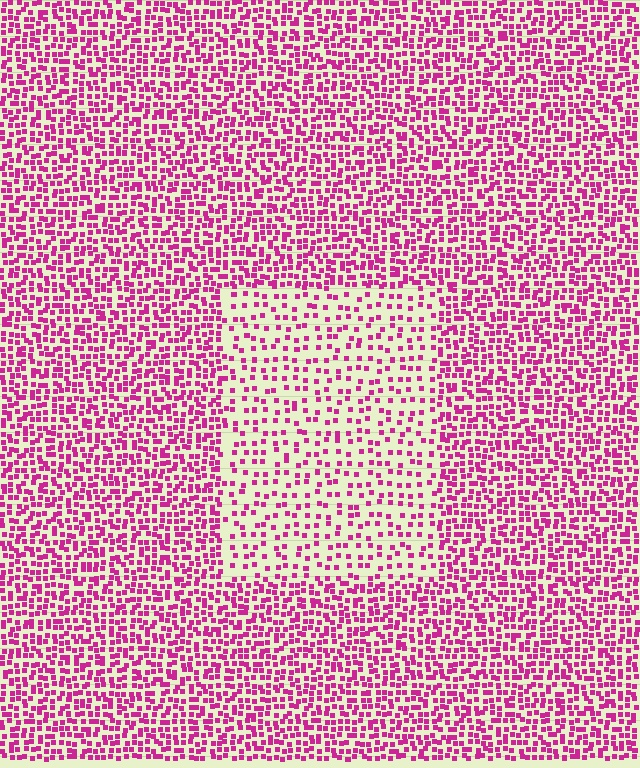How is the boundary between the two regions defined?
The boundary is defined by a change in element density (approximately 2.1x ratio). All elements are the same color, size, and shape.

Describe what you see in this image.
The image contains small magenta elements arranged at two different densities. A rectangle-shaped region is visible where the elements are less densely packed than the surrounding area.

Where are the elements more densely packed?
The elements are more densely packed outside the rectangle boundary.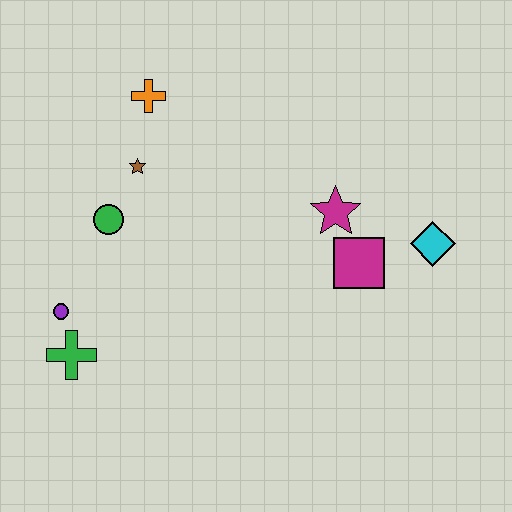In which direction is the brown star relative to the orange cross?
The brown star is below the orange cross.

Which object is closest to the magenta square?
The magenta star is closest to the magenta square.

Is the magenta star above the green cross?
Yes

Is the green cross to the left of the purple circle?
No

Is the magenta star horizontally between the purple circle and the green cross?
No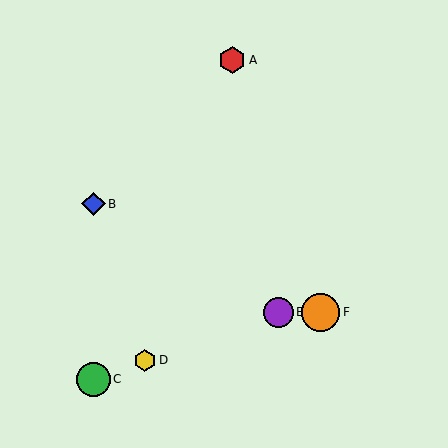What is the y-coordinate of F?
Object F is at y≈312.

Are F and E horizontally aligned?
Yes, both are at y≈312.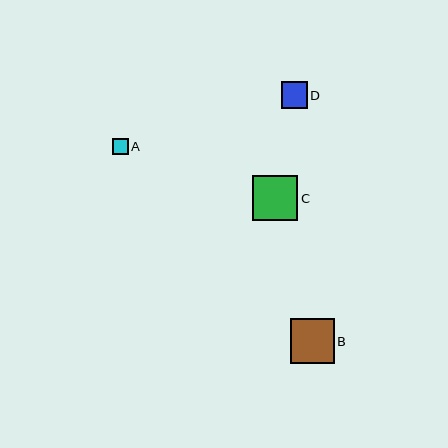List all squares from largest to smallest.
From largest to smallest: C, B, D, A.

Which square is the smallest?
Square A is the smallest with a size of approximately 16 pixels.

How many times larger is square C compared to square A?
Square C is approximately 2.8 times the size of square A.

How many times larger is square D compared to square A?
Square D is approximately 1.6 times the size of square A.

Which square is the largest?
Square C is the largest with a size of approximately 45 pixels.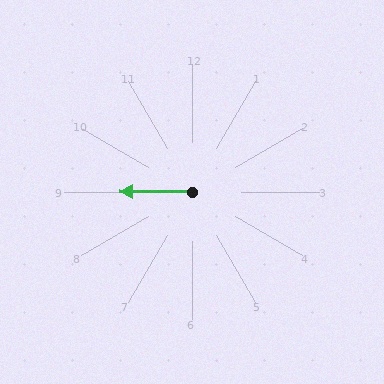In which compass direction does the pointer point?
West.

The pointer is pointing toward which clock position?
Roughly 9 o'clock.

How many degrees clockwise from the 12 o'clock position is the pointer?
Approximately 270 degrees.